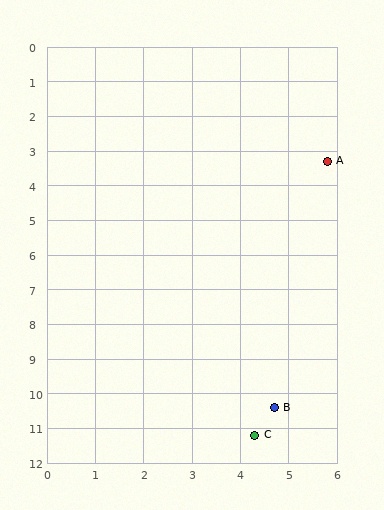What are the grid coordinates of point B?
Point B is at approximately (4.7, 10.4).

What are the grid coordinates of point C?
Point C is at approximately (4.3, 11.2).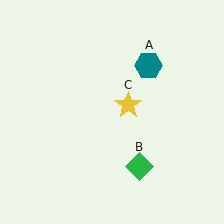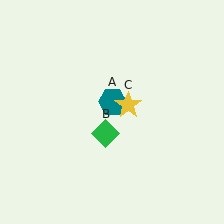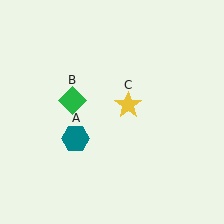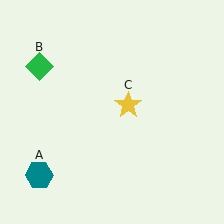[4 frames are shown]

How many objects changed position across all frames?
2 objects changed position: teal hexagon (object A), green diamond (object B).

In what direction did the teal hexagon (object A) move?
The teal hexagon (object A) moved down and to the left.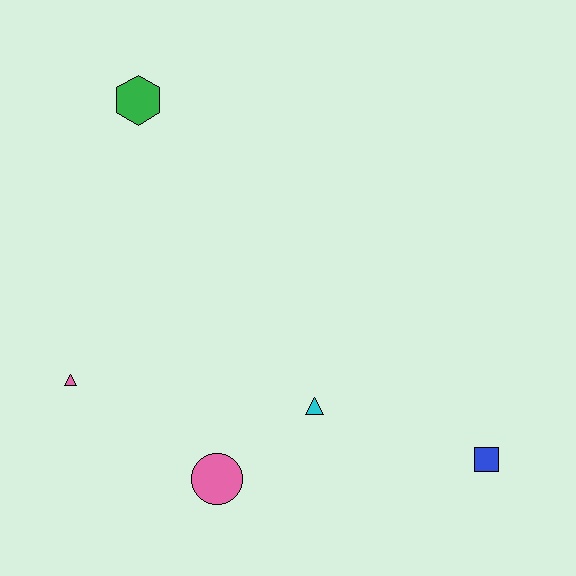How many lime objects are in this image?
There are no lime objects.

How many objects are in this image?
There are 5 objects.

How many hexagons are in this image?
There is 1 hexagon.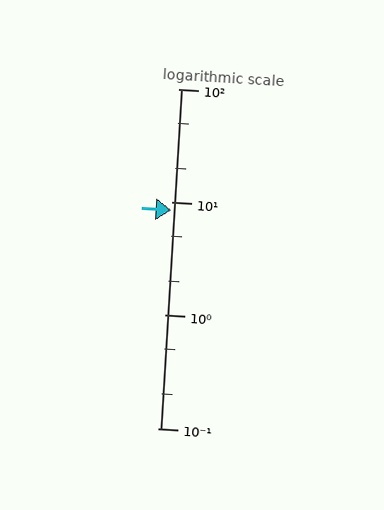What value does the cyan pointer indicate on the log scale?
The pointer indicates approximately 8.4.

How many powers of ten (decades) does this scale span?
The scale spans 3 decades, from 0.1 to 100.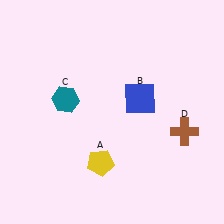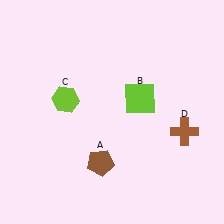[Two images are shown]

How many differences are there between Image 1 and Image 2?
There are 3 differences between the two images.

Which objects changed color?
A changed from yellow to brown. B changed from blue to lime. C changed from teal to lime.